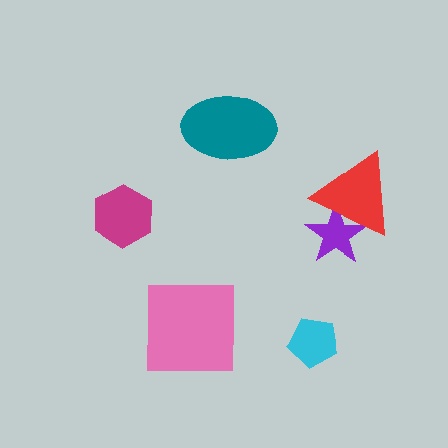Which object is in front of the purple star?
The red triangle is in front of the purple star.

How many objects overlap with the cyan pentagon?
0 objects overlap with the cyan pentagon.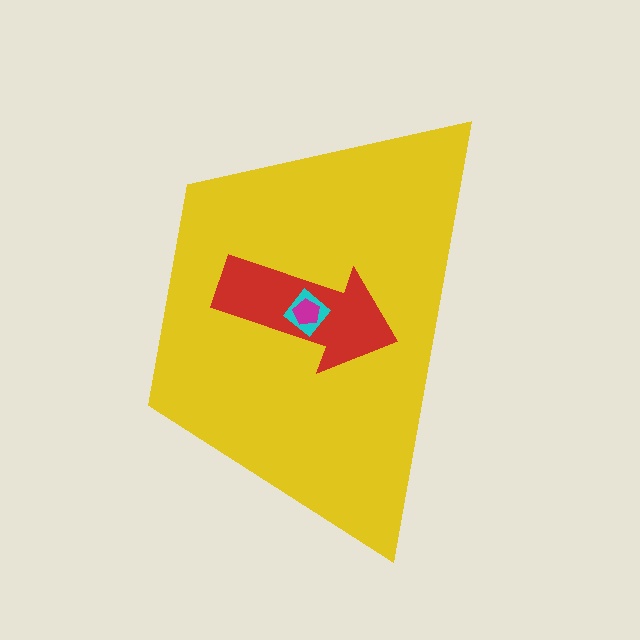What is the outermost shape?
The yellow trapezoid.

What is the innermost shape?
The magenta pentagon.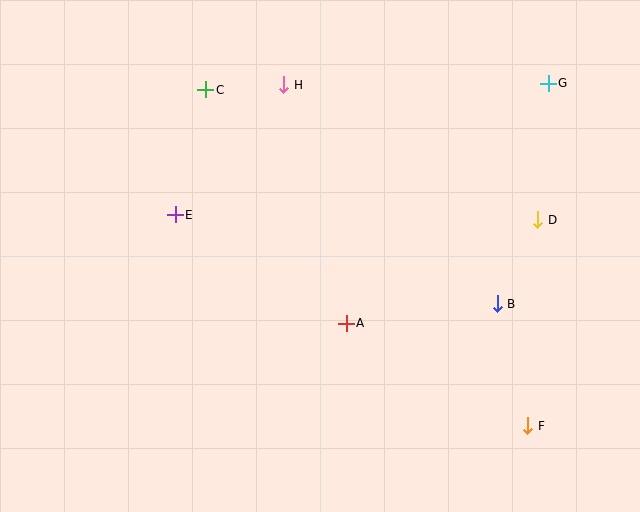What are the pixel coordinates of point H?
Point H is at (284, 85).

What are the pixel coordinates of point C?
Point C is at (206, 90).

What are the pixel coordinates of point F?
Point F is at (528, 426).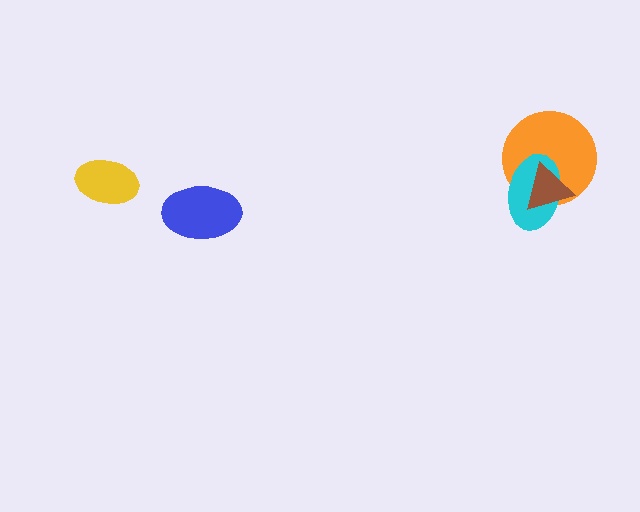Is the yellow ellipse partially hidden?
No, no other shape covers it.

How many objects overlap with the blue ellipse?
0 objects overlap with the blue ellipse.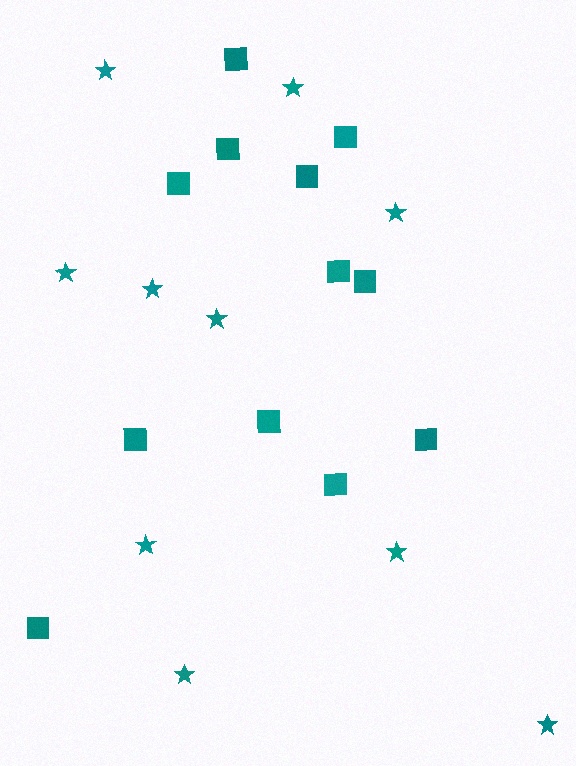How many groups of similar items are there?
There are 2 groups: one group of squares (12) and one group of stars (10).